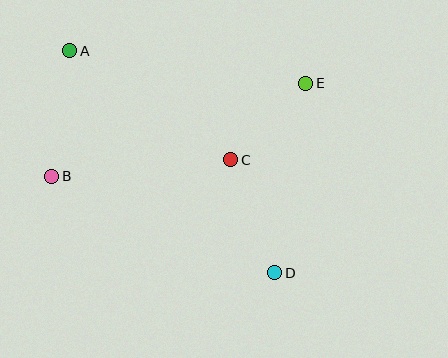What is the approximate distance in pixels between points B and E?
The distance between B and E is approximately 270 pixels.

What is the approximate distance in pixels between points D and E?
The distance between D and E is approximately 192 pixels.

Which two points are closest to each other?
Points C and E are closest to each other.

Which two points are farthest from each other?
Points A and D are farthest from each other.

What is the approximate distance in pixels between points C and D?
The distance between C and D is approximately 121 pixels.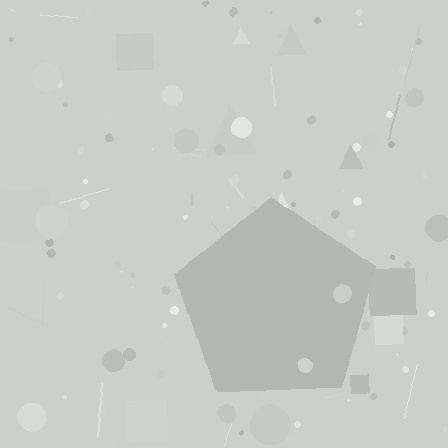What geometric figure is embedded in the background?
A pentagon is embedded in the background.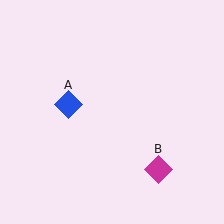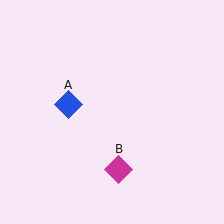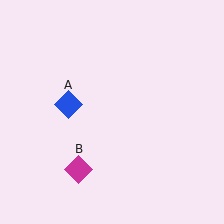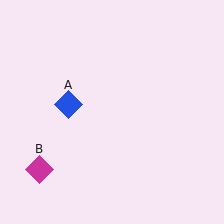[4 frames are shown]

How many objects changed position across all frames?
1 object changed position: magenta diamond (object B).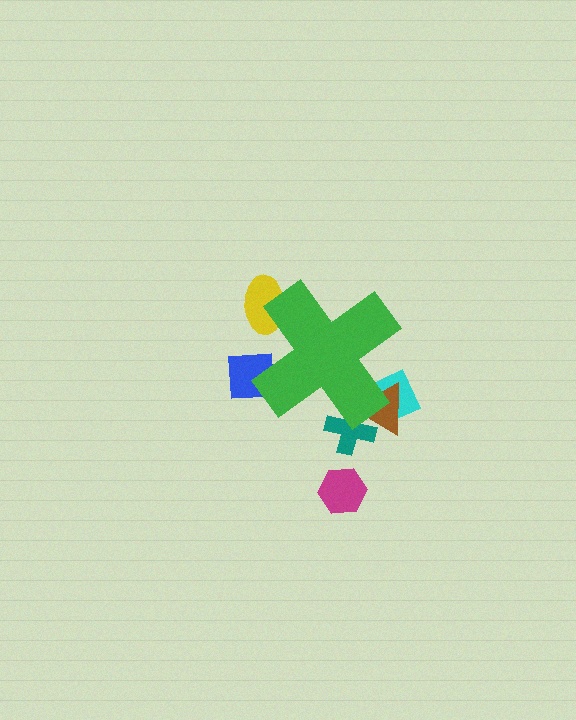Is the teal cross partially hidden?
Yes, the teal cross is partially hidden behind the green cross.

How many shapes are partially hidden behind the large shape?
5 shapes are partially hidden.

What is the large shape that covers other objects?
A green cross.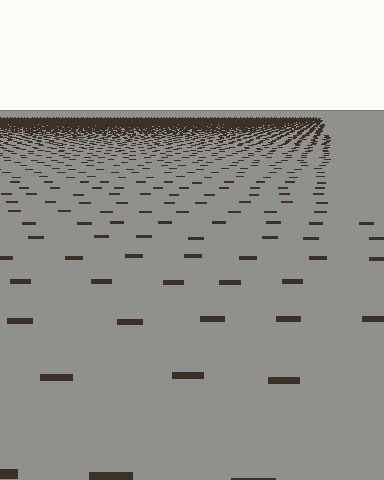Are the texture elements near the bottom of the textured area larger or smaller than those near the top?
Larger. Near the bottom, elements are closer to the viewer and appear at a bigger on-screen size.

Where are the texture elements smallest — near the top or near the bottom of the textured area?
Near the top.